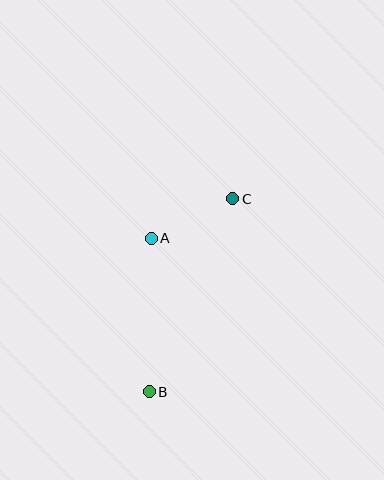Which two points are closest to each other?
Points A and C are closest to each other.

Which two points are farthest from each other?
Points B and C are farthest from each other.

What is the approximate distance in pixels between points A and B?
The distance between A and B is approximately 154 pixels.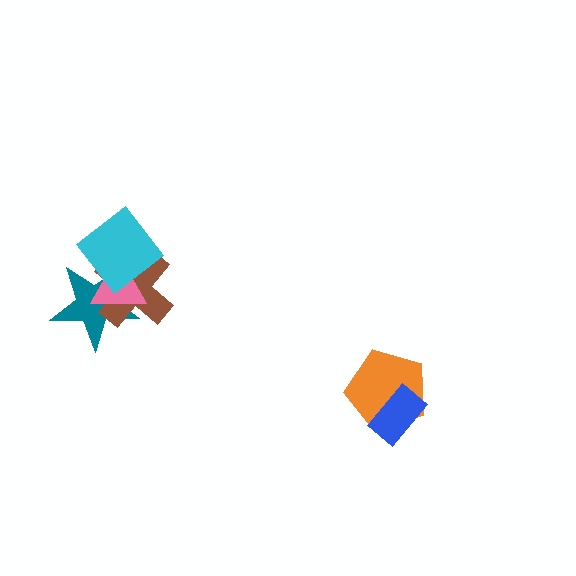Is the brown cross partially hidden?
Yes, it is partially covered by another shape.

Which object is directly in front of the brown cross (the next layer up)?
The pink triangle is directly in front of the brown cross.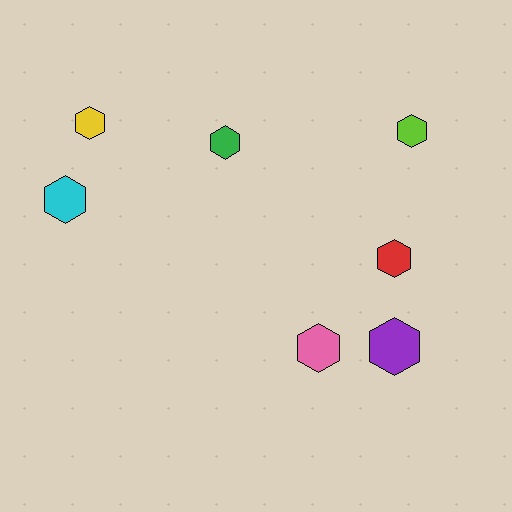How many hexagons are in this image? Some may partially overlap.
There are 7 hexagons.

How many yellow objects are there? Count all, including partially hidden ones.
There is 1 yellow object.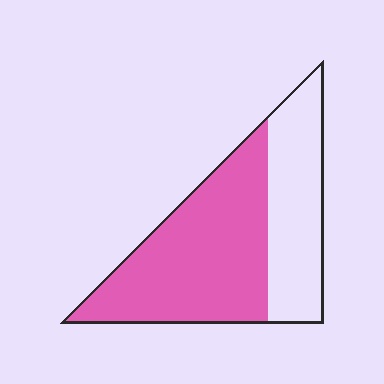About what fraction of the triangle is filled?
About five eighths (5/8).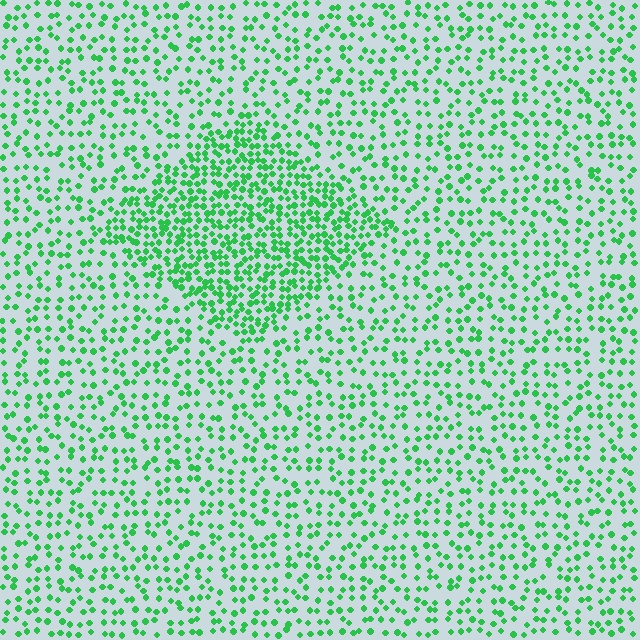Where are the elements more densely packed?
The elements are more densely packed inside the diamond boundary.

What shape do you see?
I see a diamond.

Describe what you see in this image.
The image contains small green elements arranged at two different densities. A diamond-shaped region is visible where the elements are more densely packed than the surrounding area.